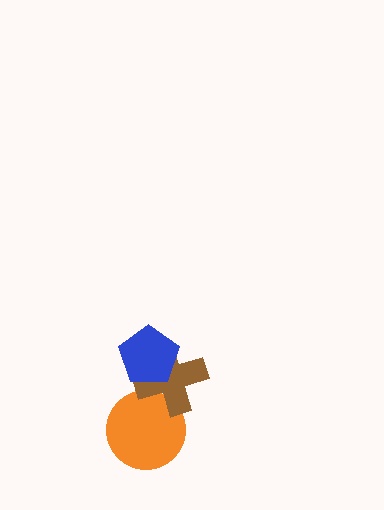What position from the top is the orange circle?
The orange circle is 3rd from the top.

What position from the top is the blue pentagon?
The blue pentagon is 1st from the top.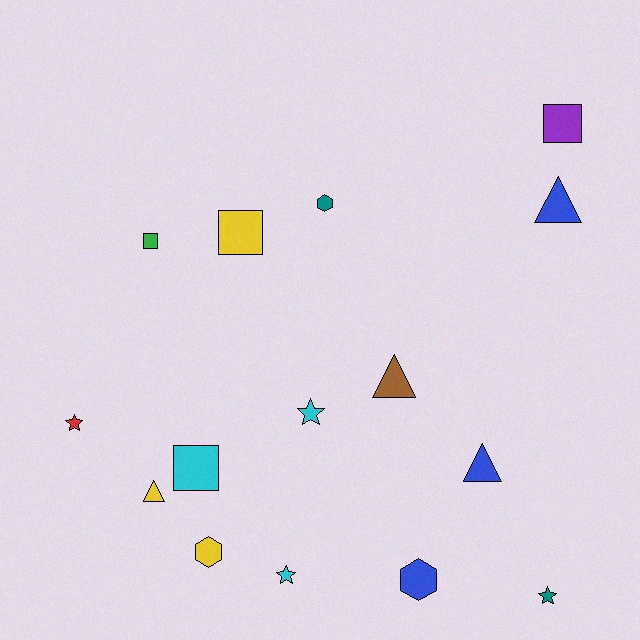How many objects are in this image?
There are 15 objects.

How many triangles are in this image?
There are 4 triangles.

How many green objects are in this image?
There is 1 green object.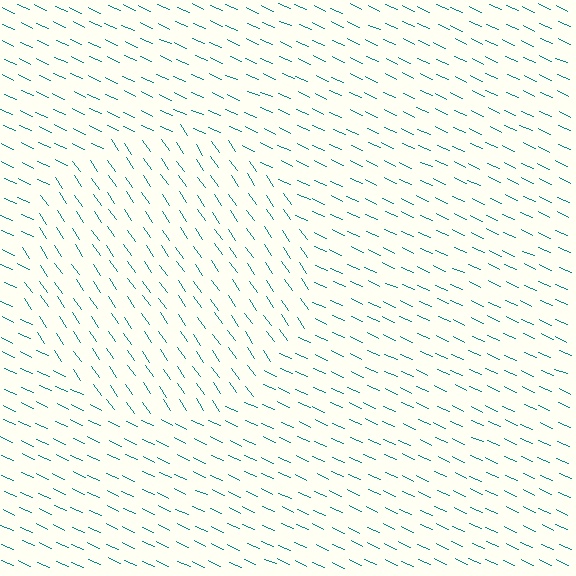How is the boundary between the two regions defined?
The boundary is defined purely by a change in line orientation (approximately 31 degrees difference). All lines are the same color and thickness.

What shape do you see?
I see a circle.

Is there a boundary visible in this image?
Yes, there is a texture boundary formed by a change in line orientation.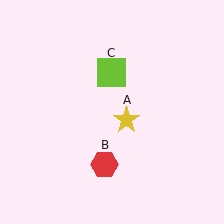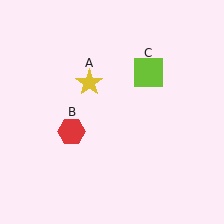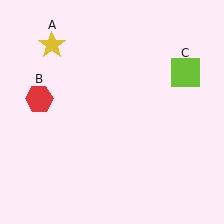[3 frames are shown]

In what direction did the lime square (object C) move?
The lime square (object C) moved right.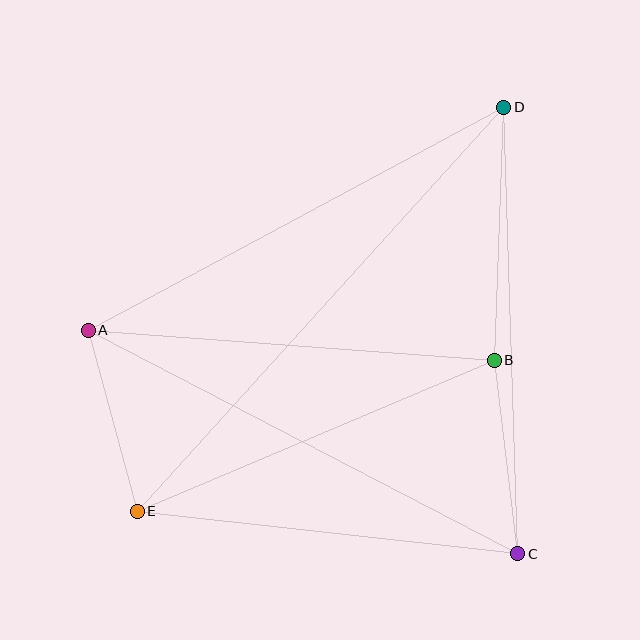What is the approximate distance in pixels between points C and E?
The distance between C and E is approximately 383 pixels.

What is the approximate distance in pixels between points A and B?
The distance between A and B is approximately 407 pixels.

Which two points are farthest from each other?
Points D and E are farthest from each other.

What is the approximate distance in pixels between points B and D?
The distance between B and D is approximately 253 pixels.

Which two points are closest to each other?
Points A and E are closest to each other.